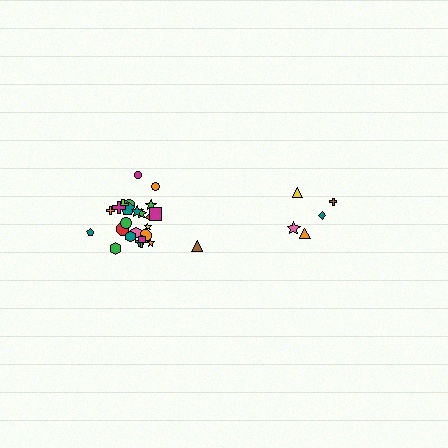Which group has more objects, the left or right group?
The left group.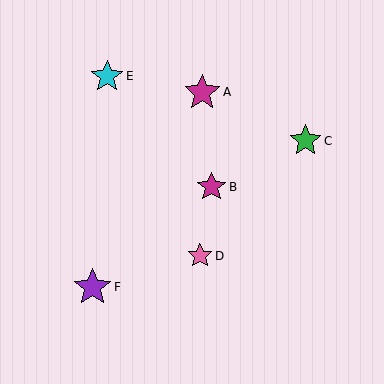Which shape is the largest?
The purple star (labeled F) is the largest.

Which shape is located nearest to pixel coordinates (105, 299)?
The purple star (labeled F) at (93, 287) is nearest to that location.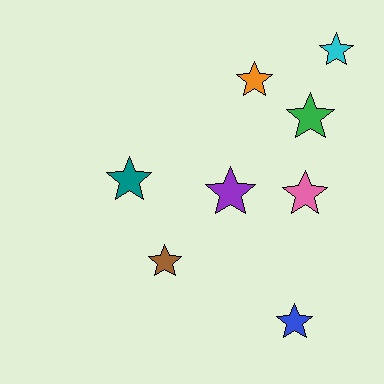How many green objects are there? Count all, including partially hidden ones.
There is 1 green object.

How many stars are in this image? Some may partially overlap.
There are 8 stars.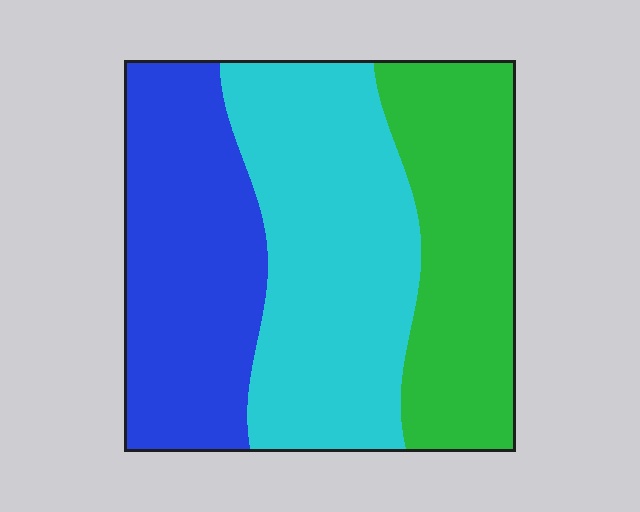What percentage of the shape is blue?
Blue takes up about one third (1/3) of the shape.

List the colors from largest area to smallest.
From largest to smallest: cyan, blue, green.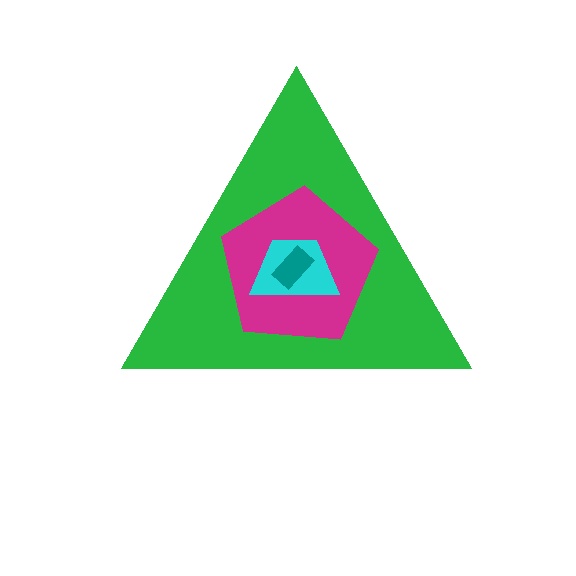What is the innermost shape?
The teal rectangle.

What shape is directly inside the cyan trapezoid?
The teal rectangle.